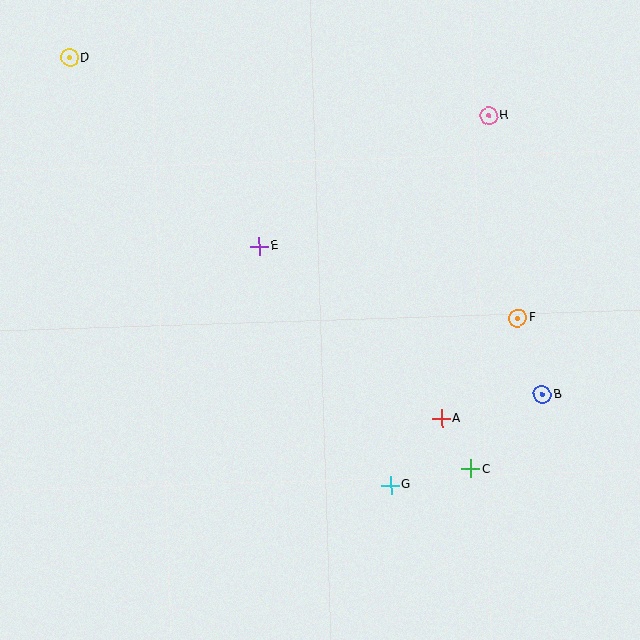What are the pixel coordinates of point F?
Point F is at (518, 318).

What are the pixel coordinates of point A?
Point A is at (441, 418).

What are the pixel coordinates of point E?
Point E is at (259, 246).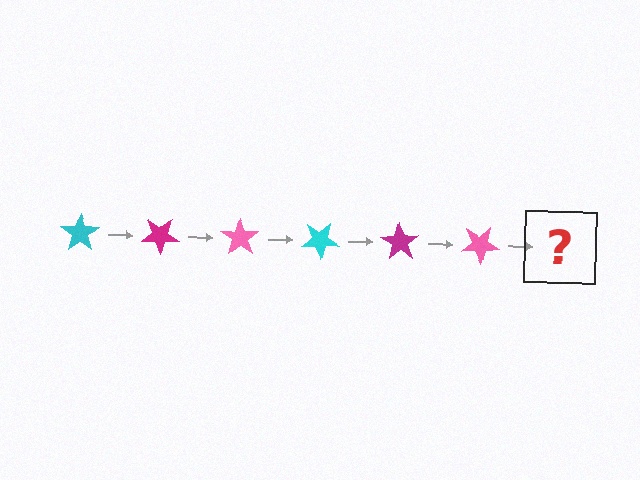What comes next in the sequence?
The next element should be a cyan star, rotated 210 degrees from the start.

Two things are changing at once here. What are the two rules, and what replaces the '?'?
The two rules are that it rotates 35 degrees each step and the color cycles through cyan, magenta, and pink. The '?' should be a cyan star, rotated 210 degrees from the start.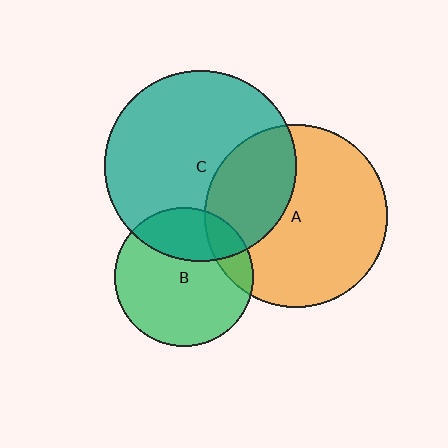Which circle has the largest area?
Circle C (teal).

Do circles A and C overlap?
Yes.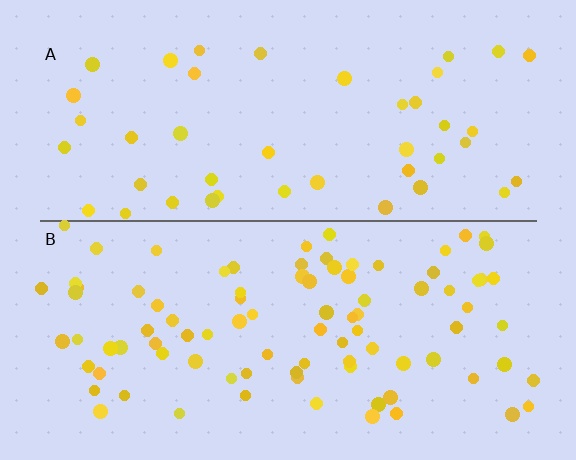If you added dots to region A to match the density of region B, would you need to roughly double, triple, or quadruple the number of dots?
Approximately double.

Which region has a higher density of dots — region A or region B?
B (the bottom).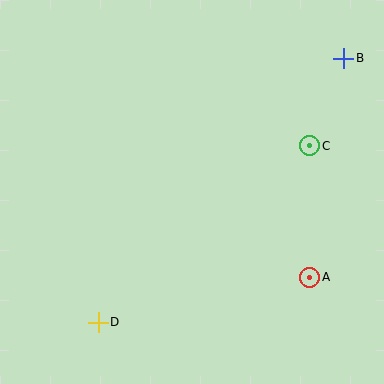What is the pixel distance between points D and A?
The distance between D and A is 216 pixels.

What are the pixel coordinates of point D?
Point D is at (98, 322).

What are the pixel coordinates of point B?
Point B is at (344, 58).